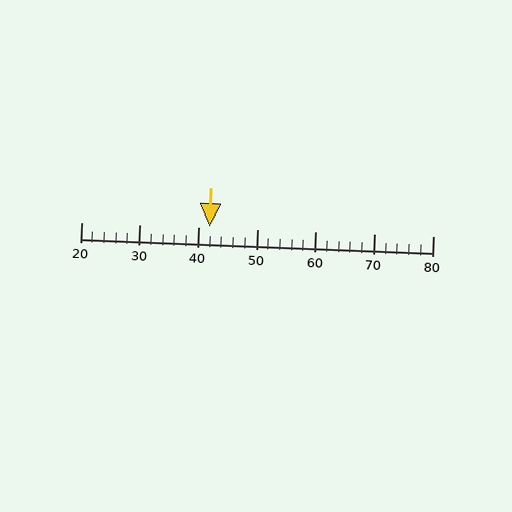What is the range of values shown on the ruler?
The ruler shows values from 20 to 80.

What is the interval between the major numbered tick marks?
The major tick marks are spaced 10 units apart.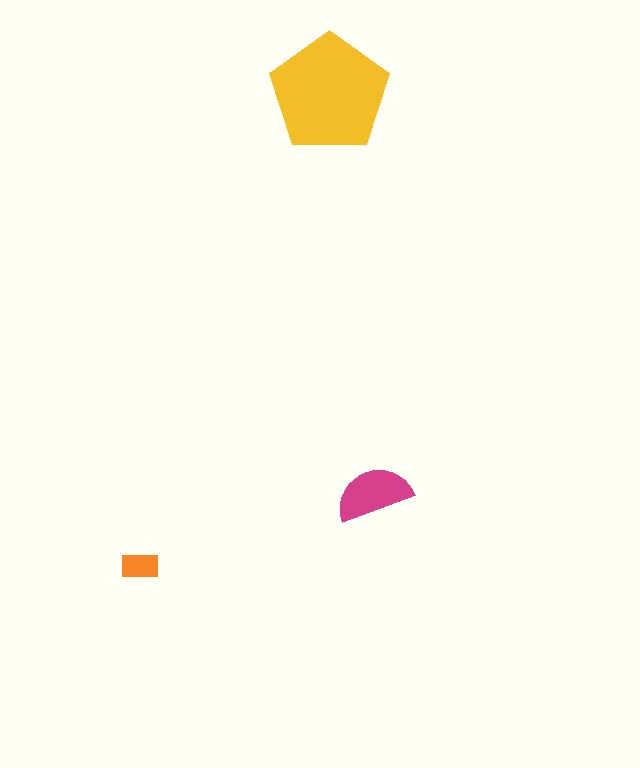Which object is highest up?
The yellow pentagon is topmost.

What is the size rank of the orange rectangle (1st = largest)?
3rd.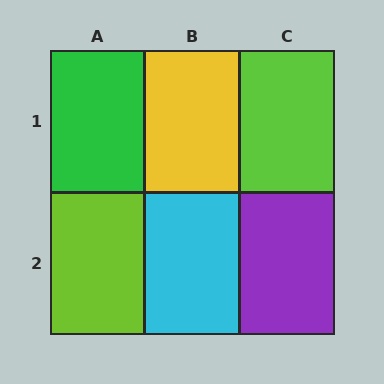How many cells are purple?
1 cell is purple.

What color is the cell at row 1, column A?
Green.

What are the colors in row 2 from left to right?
Lime, cyan, purple.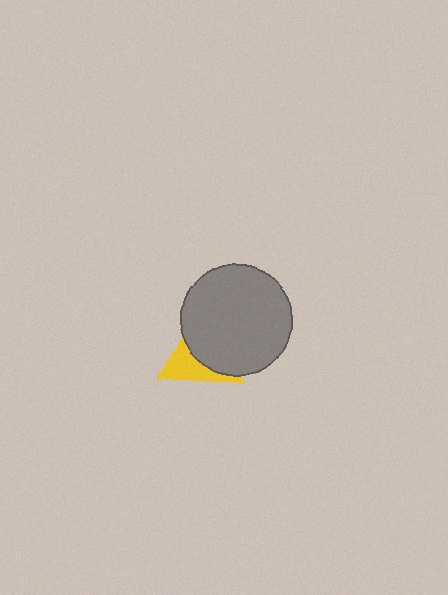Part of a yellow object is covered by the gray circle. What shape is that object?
It is a triangle.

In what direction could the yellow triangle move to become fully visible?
The yellow triangle could move toward the lower-left. That would shift it out from behind the gray circle entirely.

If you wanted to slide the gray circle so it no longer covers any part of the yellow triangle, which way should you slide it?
Slide it toward the upper-right — that is the most direct way to separate the two shapes.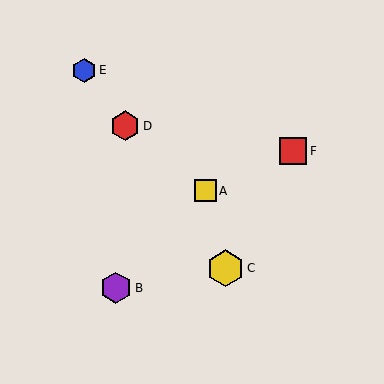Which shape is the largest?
The yellow hexagon (labeled C) is the largest.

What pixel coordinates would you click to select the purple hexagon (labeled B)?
Click at (116, 288) to select the purple hexagon B.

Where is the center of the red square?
The center of the red square is at (293, 151).